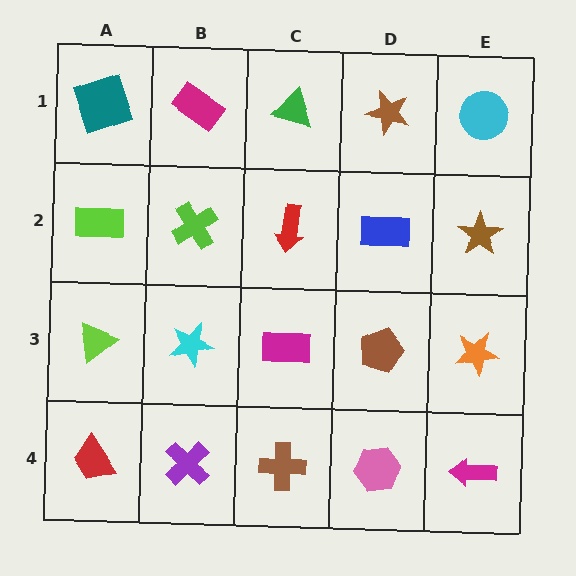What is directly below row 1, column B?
A lime cross.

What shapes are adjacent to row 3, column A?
A lime rectangle (row 2, column A), a red trapezoid (row 4, column A), a cyan star (row 3, column B).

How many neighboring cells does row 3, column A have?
3.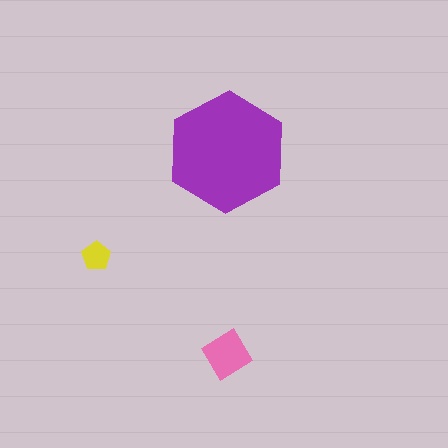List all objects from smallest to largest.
The yellow pentagon, the pink diamond, the purple hexagon.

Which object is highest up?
The purple hexagon is topmost.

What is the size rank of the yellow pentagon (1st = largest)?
3rd.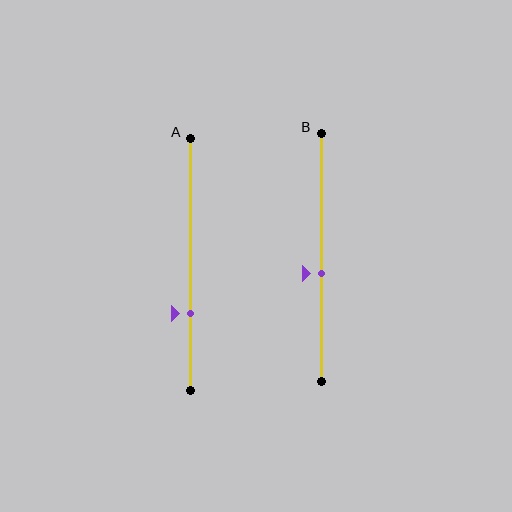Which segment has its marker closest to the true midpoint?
Segment B has its marker closest to the true midpoint.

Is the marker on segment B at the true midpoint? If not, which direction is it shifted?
No, the marker on segment B is shifted downward by about 7% of the segment length.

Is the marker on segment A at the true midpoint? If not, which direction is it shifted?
No, the marker on segment A is shifted downward by about 19% of the segment length.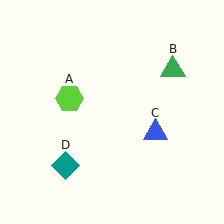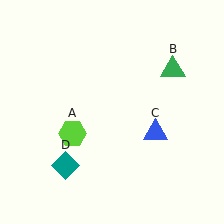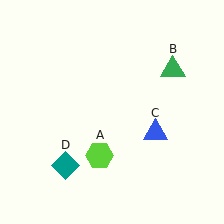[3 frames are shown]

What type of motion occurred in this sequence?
The lime hexagon (object A) rotated counterclockwise around the center of the scene.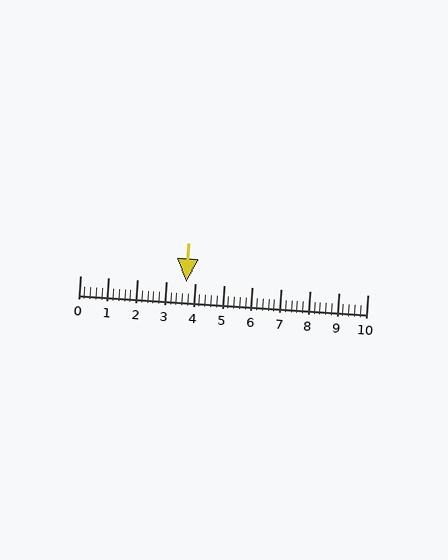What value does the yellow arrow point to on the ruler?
The yellow arrow points to approximately 3.7.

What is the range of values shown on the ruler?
The ruler shows values from 0 to 10.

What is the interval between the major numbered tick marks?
The major tick marks are spaced 1 units apart.